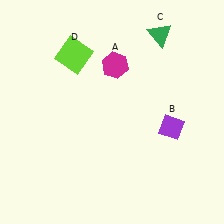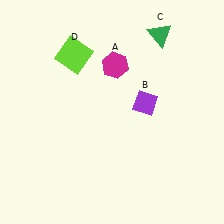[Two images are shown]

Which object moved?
The purple diamond (B) moved left.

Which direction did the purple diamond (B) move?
The purple diamond (B) moved left.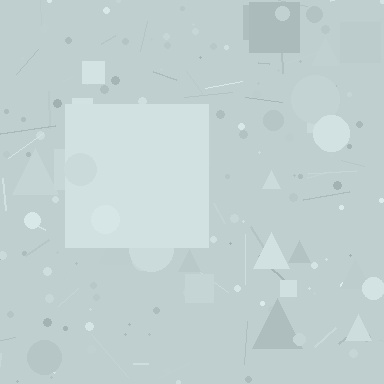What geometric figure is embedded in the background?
A square is embedded in the background.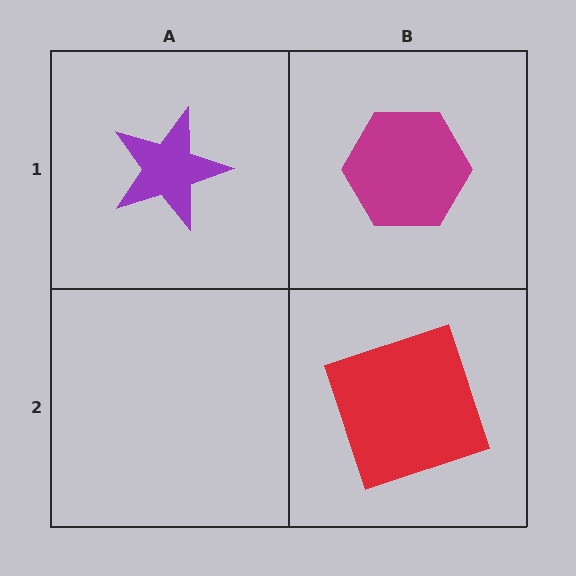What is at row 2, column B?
A red square.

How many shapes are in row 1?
2 shapes.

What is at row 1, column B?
A magenta hexagon.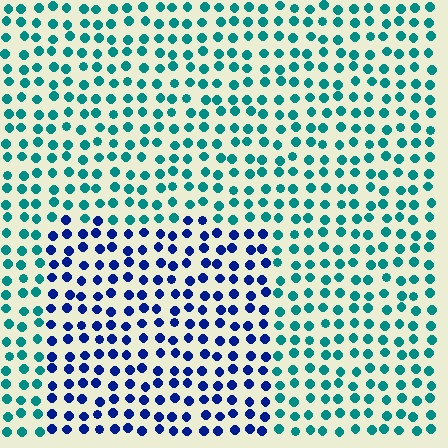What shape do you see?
I see a rectangle.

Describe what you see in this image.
The image is filled with small teal elements in a uniform arrangement. A rectangle-shaped region is visible where the elements are tinted to a slightly different hue, forming a subtle color boundary.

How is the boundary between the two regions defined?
The boundary is defined purely by a slight shift in hue (about 52 degrees). Spacing, size, and orientation are identical on both sides.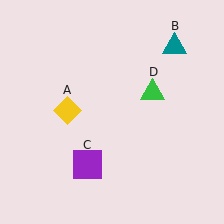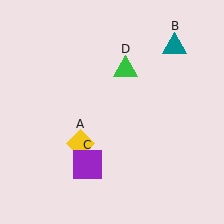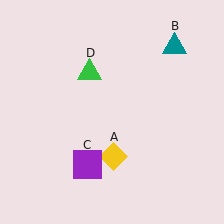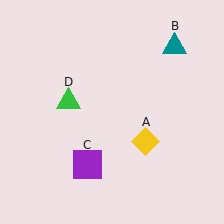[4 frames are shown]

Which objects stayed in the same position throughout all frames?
Teal triangle (object B) and purple square (object C) remained stationary.